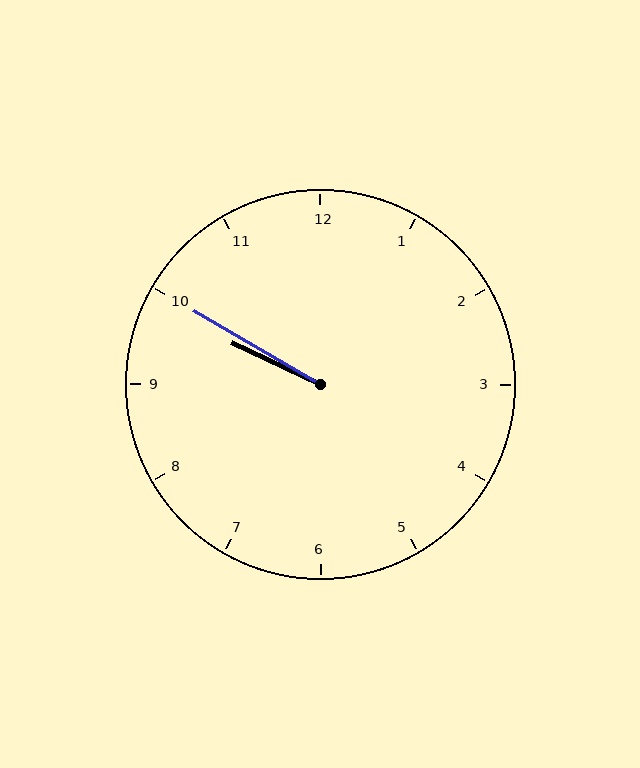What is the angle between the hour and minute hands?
Approximately 5 degrees.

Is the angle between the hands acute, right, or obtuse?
It is acute.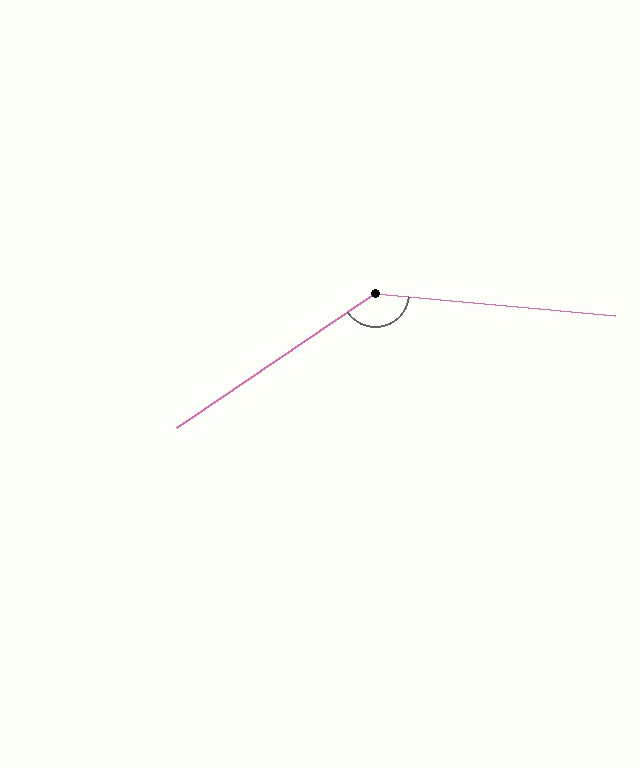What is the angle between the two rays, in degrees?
Approximately 141 degrees.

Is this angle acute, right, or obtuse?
It is obtuse.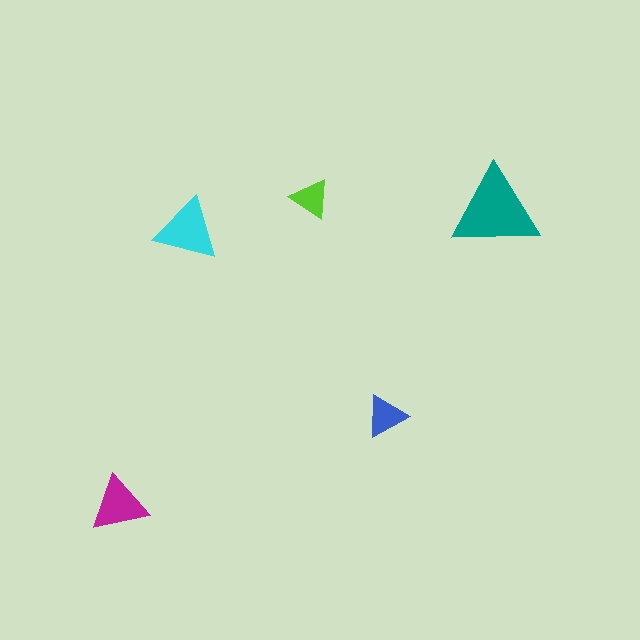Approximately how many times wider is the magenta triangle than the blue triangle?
About 1.5 times wider.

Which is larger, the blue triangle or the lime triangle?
The blue one.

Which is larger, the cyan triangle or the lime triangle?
The cyan one.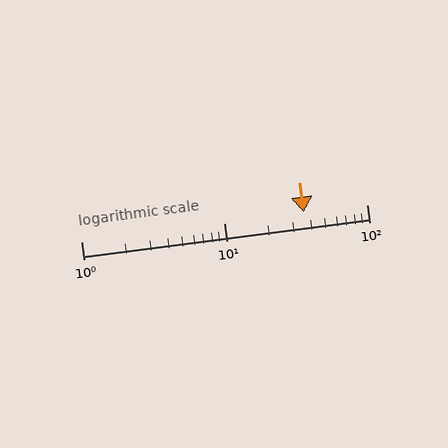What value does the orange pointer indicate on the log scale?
The pointer indicates approximately 36.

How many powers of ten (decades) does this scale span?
The scale spans 2 decades, from 1 to 100.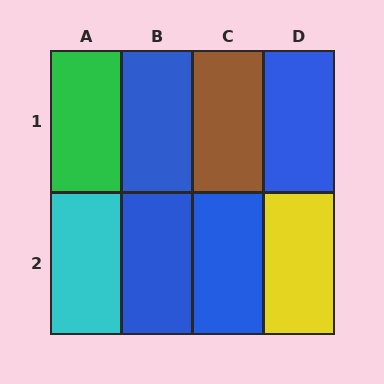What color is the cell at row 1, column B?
Blue.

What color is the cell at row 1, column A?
Green.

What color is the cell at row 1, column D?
Blue.